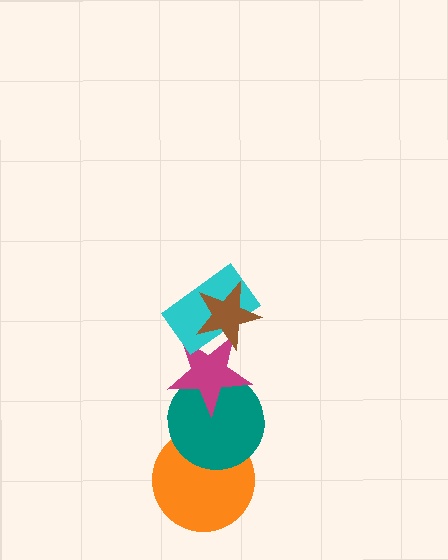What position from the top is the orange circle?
The orange circle is 5th from the top.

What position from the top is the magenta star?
The magenta star is 3rd from the top.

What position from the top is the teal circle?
The teal circle is 4th from the top.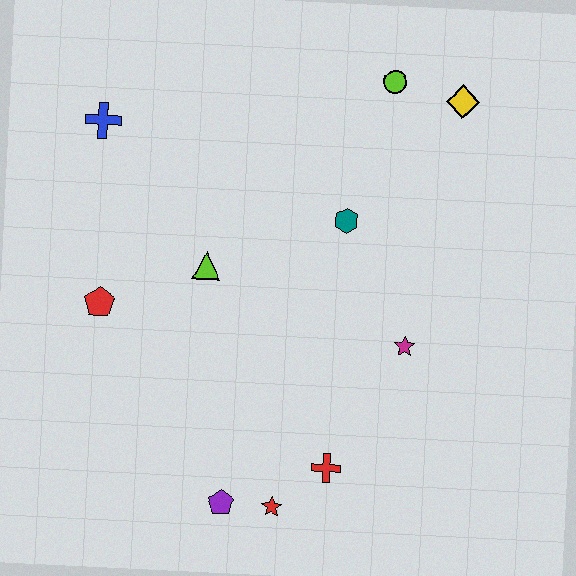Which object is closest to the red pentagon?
The lime triangle is closest to the red pentagon.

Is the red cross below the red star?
No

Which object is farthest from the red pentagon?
The yellow diamond is farthest from the red pentagon.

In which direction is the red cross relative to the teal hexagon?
The red cross is below the teal hexagon.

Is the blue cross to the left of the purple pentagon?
Yes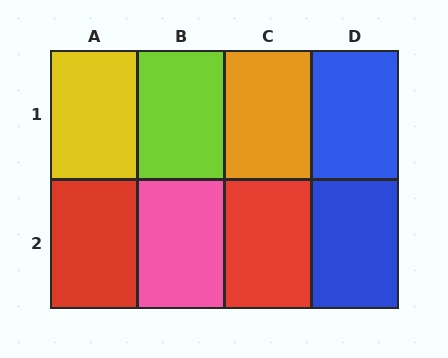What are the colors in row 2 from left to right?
Red, pink, red, blue.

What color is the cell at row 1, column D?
Blue.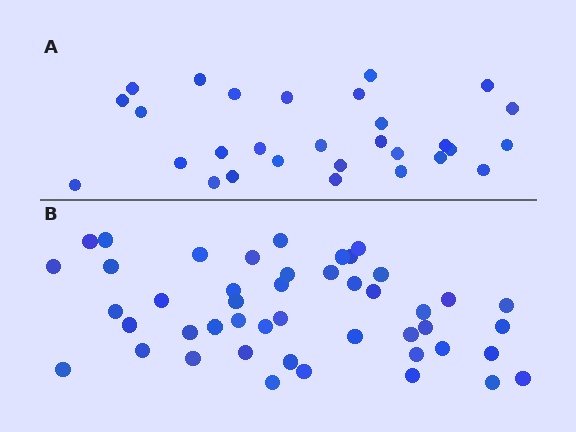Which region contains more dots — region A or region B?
Region B (the bottom region) has more dots.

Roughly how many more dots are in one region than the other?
Region B has approximately 15 more dots than region A.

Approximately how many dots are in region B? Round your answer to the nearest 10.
About 50 dots. (The exact count is 46, which rounds to 50.)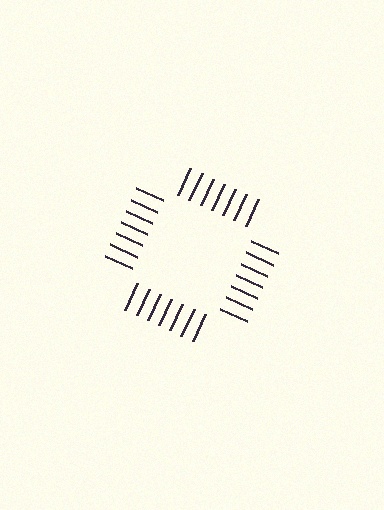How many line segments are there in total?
28 — 7 along each of the 4 edges.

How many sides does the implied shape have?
4 sides — the line-ends trace a square.